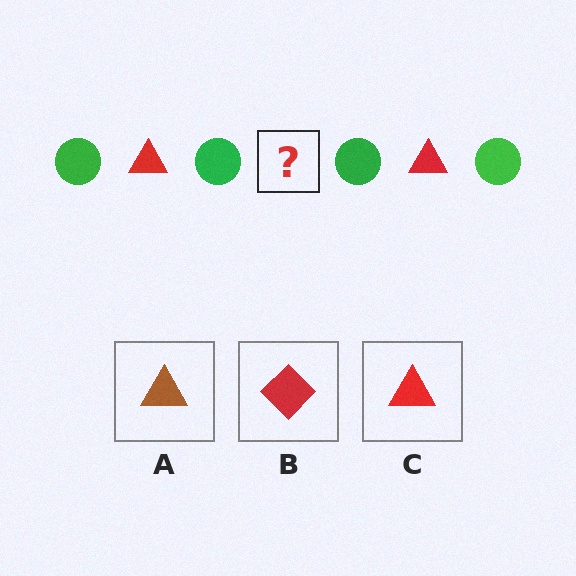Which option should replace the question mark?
Option C.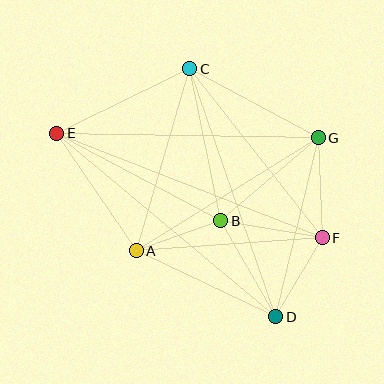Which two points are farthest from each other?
Points D and E are farthest from each other.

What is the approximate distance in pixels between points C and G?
The distance between C and G is approximately 146 pixels.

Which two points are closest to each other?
Points A and B are closest to each other.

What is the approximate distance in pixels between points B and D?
The distance between B and D is approximately 111 pixels.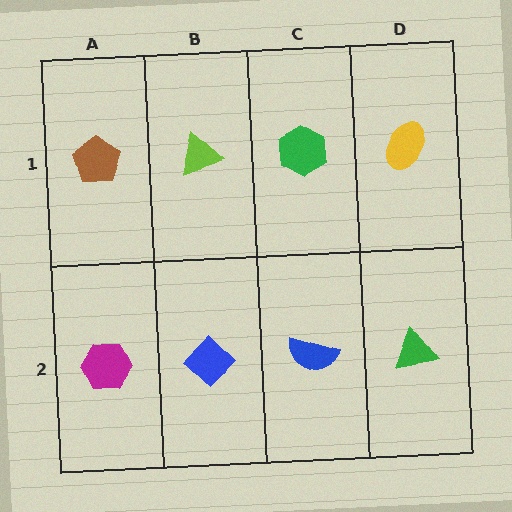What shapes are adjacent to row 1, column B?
A blue diamond (row 2, column B), a brown pentagon (row 1, column A), a green hexagon (row 1, column C).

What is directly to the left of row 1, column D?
A green hexagon.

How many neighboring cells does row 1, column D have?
2.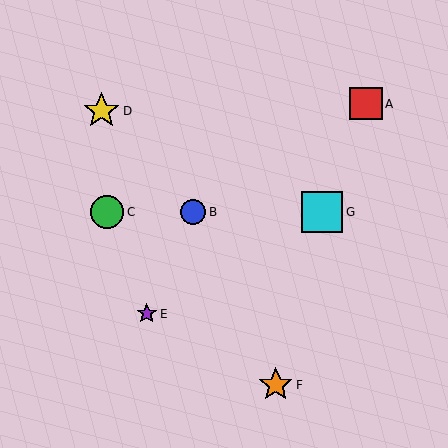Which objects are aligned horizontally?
Objects B, C, G are aligned horizontally.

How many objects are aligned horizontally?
3 objects (B, C, G) are aligned horizontally.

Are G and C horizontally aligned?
Yes, both are at y≈212.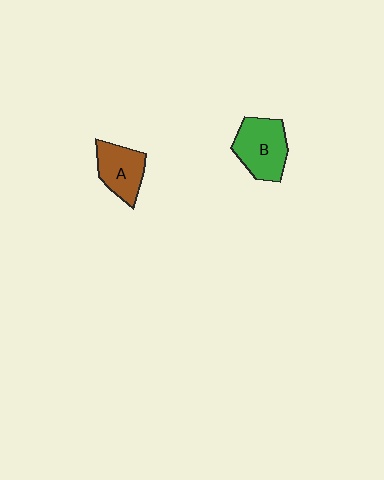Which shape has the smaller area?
Shape A (brown).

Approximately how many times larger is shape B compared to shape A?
Approximately 1.2 times.